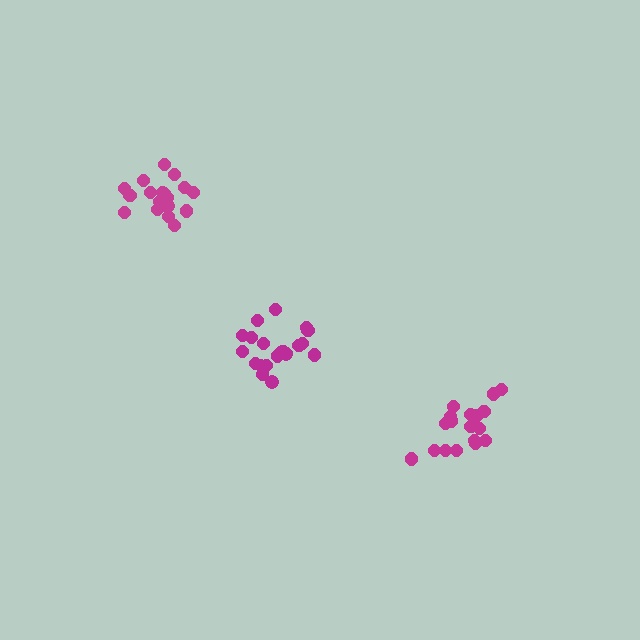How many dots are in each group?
Group 1: 21 dots, Group 2: 20 dots, Group 3: 18 dots (59 total).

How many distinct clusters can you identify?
There are 3 distinct clusters.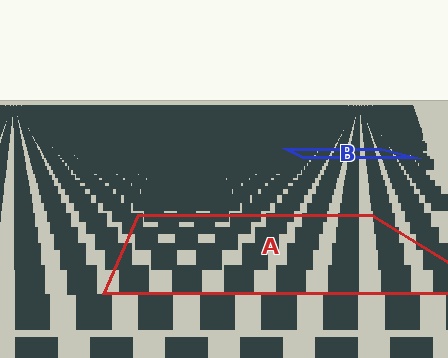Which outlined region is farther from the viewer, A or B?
Region B is farther from the viewer — the texture elements inside it appear smaller and more densely packed.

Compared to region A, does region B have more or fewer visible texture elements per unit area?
Region B has more texture elements per unit area — they are packed more densely because it is farther away.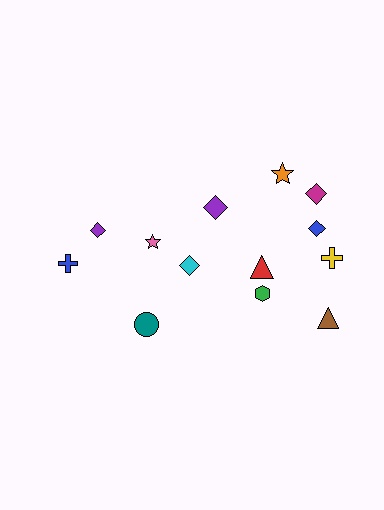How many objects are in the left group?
There are 5 objects.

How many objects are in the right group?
There are 8 objects.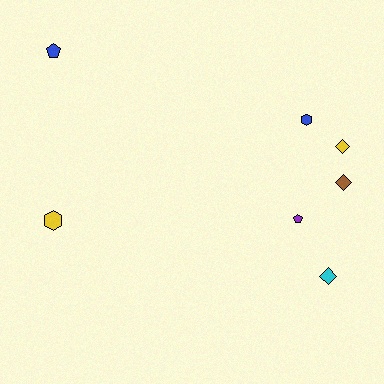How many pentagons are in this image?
There are 2 pentagons.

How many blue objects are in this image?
There are 2 blue objects.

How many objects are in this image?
There are 7 objects.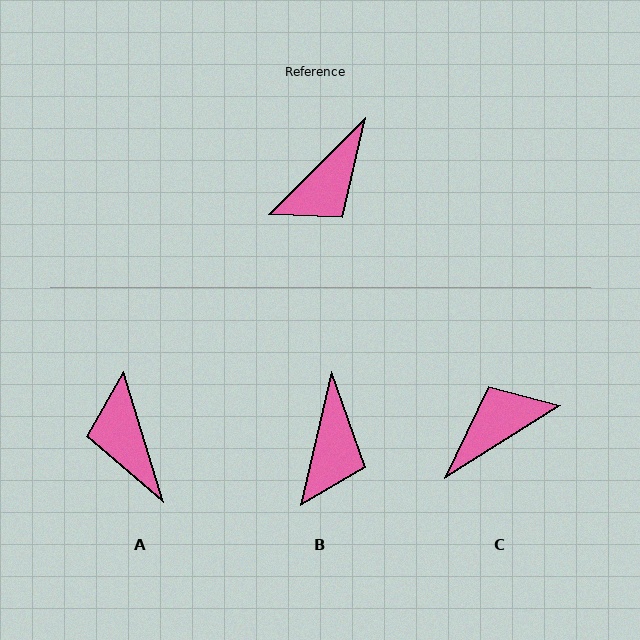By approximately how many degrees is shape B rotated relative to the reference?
Approximately 32 degrees counter-clockwise.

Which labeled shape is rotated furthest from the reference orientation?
C, about 167 degrees away.